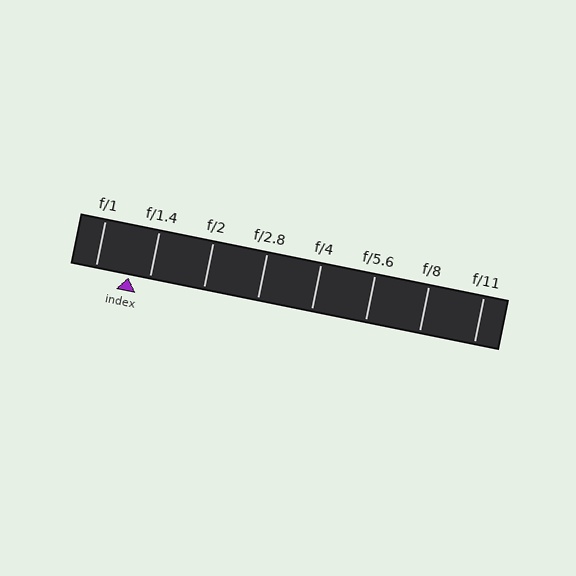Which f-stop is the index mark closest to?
The index mark is closest to f/1.4.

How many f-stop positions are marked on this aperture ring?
There are 8 f-stop positions marked.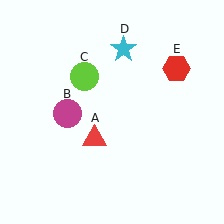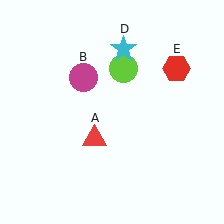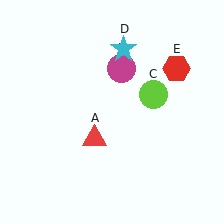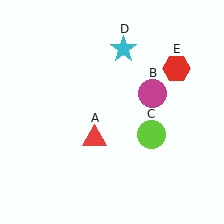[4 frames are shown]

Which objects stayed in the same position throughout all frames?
Red triangle (object A) and cyan star (object D) and red hexagon (object E) remained stationary.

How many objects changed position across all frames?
2 objects changed position: magenta circle (object B), lime circle (object C).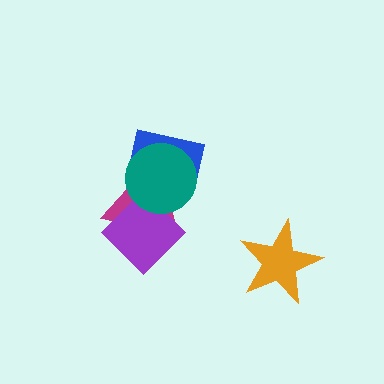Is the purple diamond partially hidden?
Yes, it is partially covered by another shape.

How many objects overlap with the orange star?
0 objects overlap with the orange star.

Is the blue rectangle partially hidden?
Yes, it is partially covered by another shape.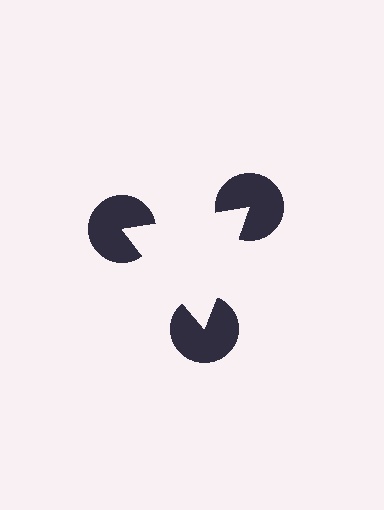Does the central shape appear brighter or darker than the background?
It typically appears slightly brighter than the background, even though no actual brightness change is drawn.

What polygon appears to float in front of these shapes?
An illusory triangle — its edges are inferred from the aligned wedge cuts in the pac-man discs, not physically drawn.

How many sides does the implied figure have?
3 sides.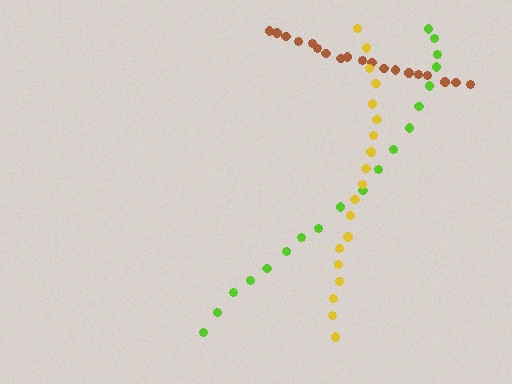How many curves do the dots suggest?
There are 3 distinct paths.